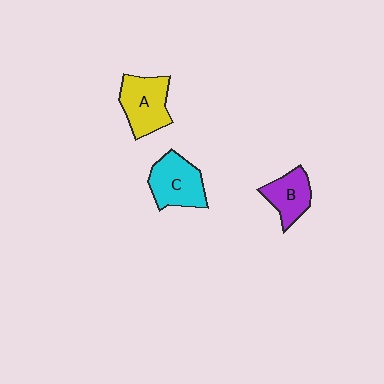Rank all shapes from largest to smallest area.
From largest to smallest: A (yellow), C (cyan), B (purple).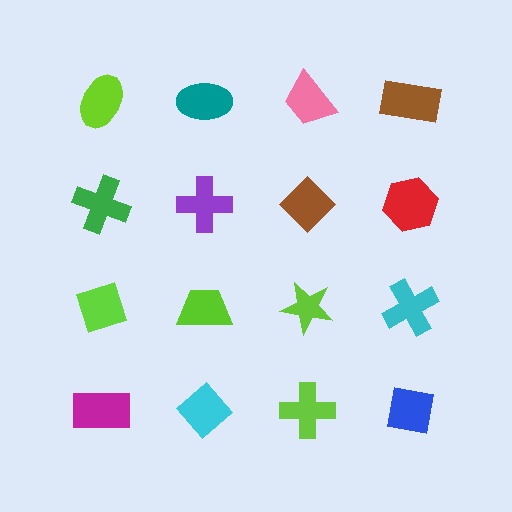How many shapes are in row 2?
4 shapes.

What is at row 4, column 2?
A cyan diamond.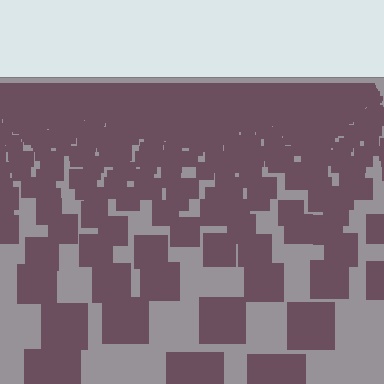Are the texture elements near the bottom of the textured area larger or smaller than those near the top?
Larger. Near the bottom, elements are closer to the viewer and appear at a bigger on-screen size.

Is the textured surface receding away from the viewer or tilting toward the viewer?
The surface is receding away from the viewer. Texture elements get smaller and denser toward the top.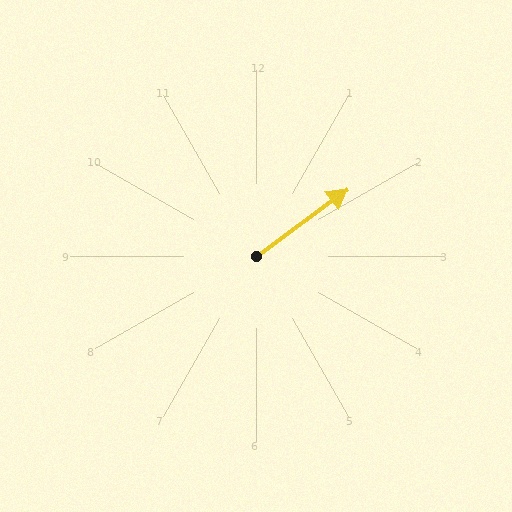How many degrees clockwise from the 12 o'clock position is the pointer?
Approximately 54 degrees.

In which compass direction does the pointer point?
Northeast.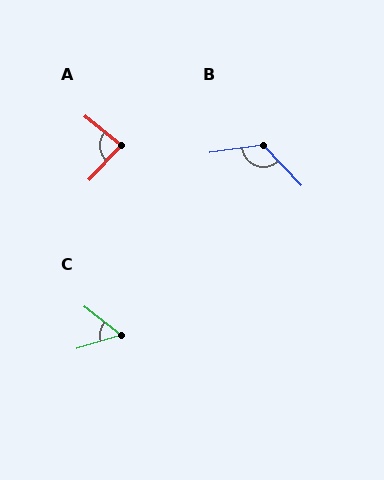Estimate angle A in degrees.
Approximately 85 degrees.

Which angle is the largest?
B, at approximately 125 degrees.